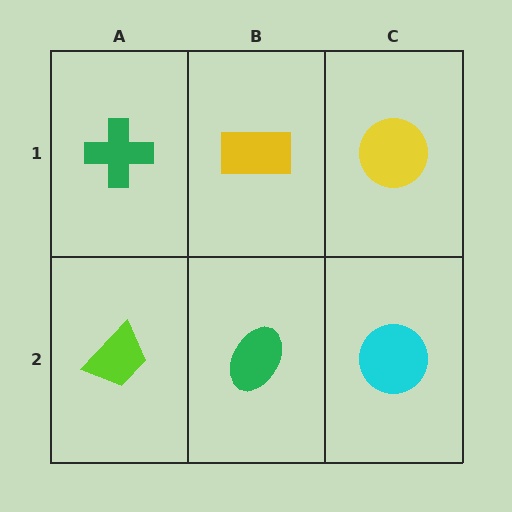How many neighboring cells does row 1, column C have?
2.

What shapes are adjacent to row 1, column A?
A lime trapezoid (row 2, column A), a yellow rectangle (row 1, column B).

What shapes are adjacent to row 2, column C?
A yellow circle (row 1, column C), a green ellipse (row 2, column B).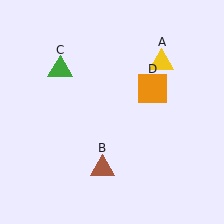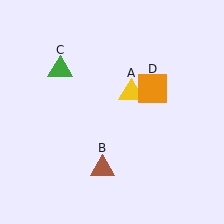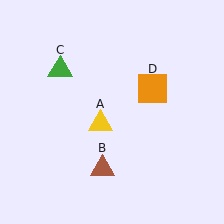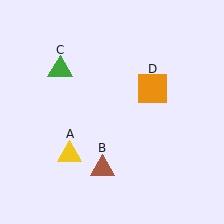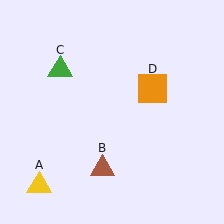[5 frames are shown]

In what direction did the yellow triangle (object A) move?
The yellow triangle (object A) moved down and to the left.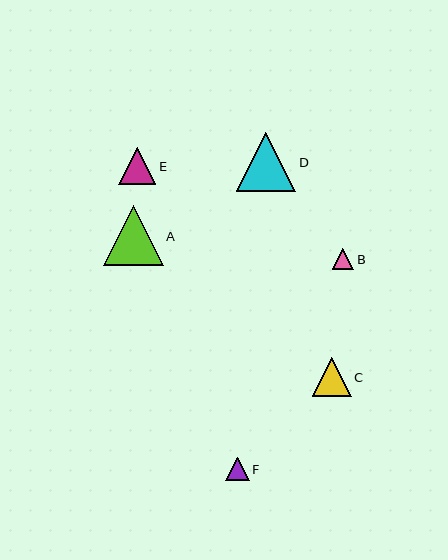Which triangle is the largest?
Triangle A is the largest with a size of approximately 60 pixels.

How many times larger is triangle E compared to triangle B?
Triangle E is approximately 1.7 times the size of triangle B.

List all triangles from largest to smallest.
From largest to smallest: A, D, C, E, F, B.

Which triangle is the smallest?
Triangle B is the smallest with a size of approximately 21 pixels.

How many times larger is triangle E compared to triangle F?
Triangle E is approximately 1.6 times the size of triangle F.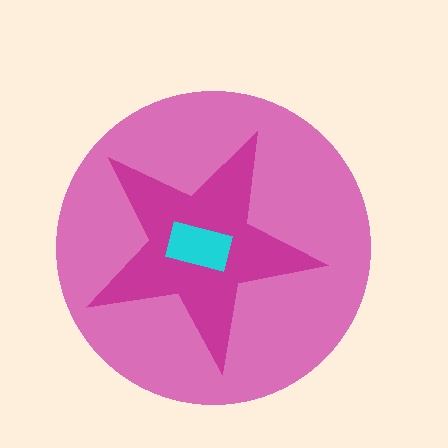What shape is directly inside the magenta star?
The cyan rectangle.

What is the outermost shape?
The pink circle.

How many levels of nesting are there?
3.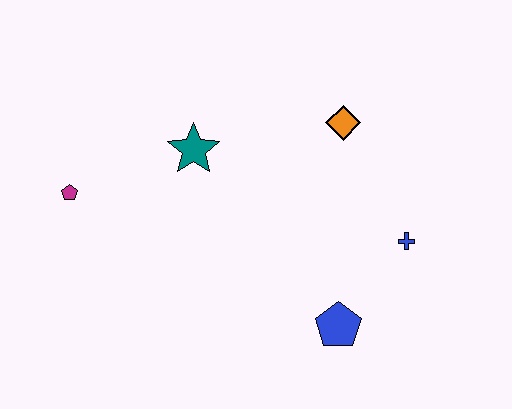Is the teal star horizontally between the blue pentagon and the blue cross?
No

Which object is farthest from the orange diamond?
The magenta pentagon is farthest from the orange diamond.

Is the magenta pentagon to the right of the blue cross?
No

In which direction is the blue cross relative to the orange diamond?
The blue cross is below the orange diamond.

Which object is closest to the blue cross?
The blue pentagon is closest to the blue cross.